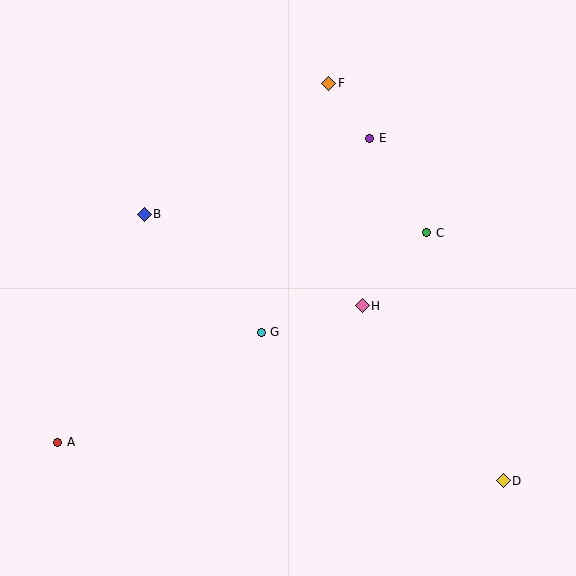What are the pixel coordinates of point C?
Point C is at (427, 233).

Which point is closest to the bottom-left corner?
Point A is closest to the bottom-left corner.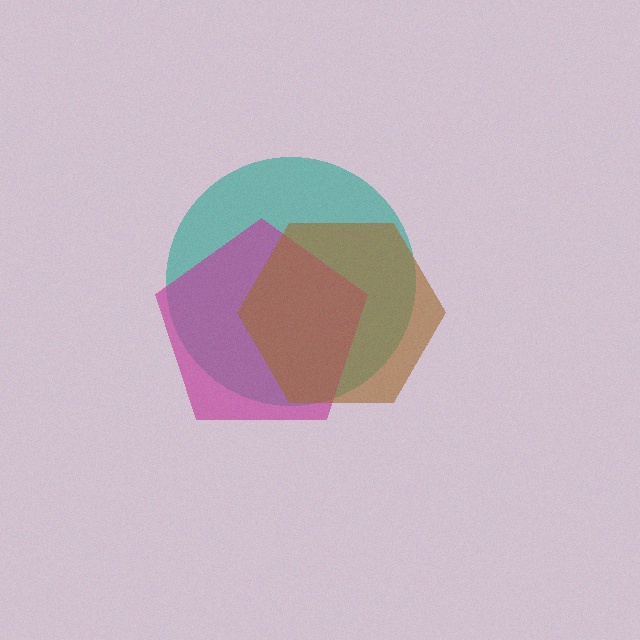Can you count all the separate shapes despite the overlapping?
Yes, there are 3 separate shapes.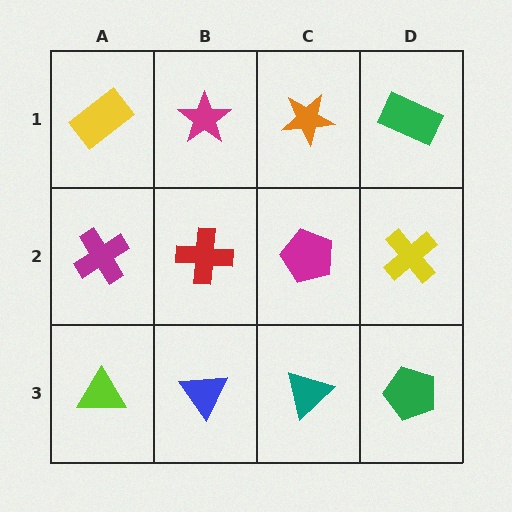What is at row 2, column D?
A yellow cross.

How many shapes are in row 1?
4 shapes.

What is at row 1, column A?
A yellow rectangle.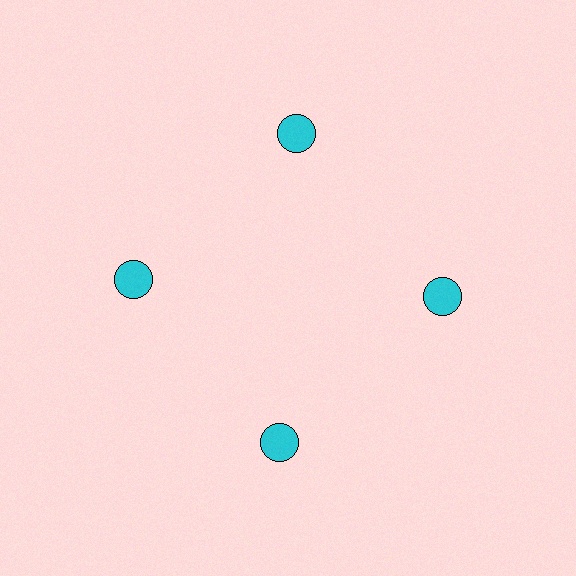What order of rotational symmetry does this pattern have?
This pattern has 4-fold rotational symmetry.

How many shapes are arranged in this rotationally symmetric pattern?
There are 4 shapes, arranged in 4 groups of 1.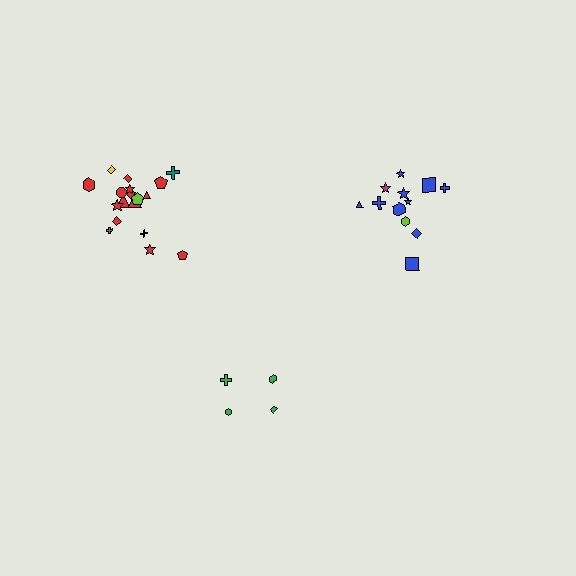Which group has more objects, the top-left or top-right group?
The top-left group.